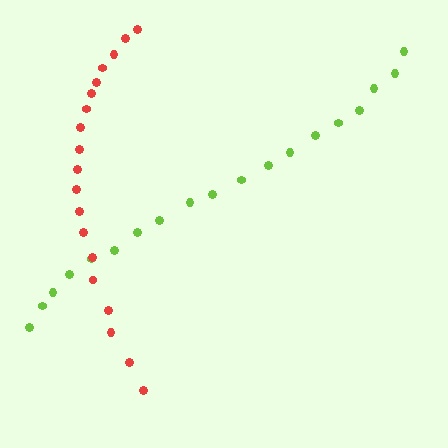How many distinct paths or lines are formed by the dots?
There are 2 distinct paths.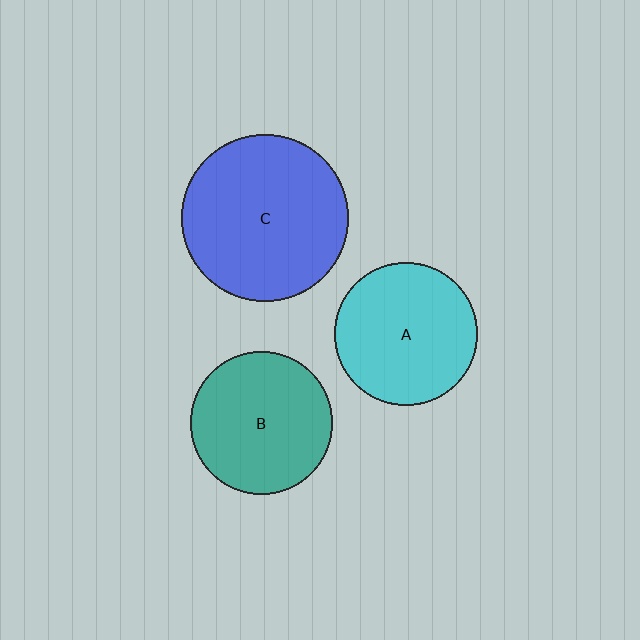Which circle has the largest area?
Circle C (blue).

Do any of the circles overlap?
No, none of the circles overlap.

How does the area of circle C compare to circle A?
Approximately 1.4 times.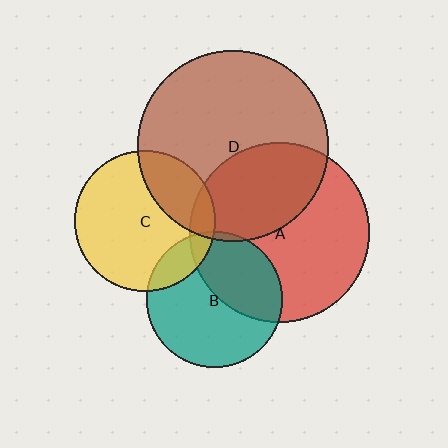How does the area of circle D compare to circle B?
Approximately 2.0 times.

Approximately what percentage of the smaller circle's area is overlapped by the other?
Approximately 15%.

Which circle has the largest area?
Circle D (brown).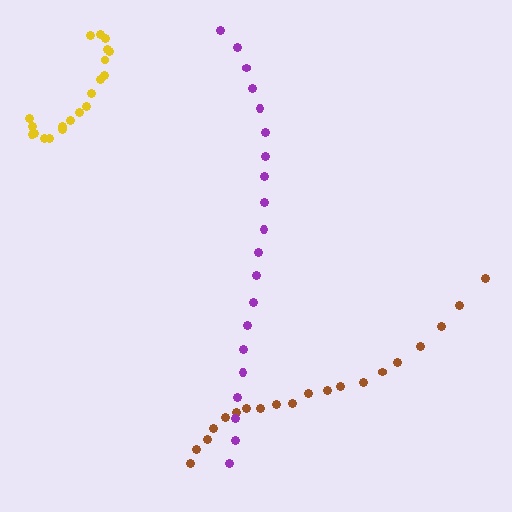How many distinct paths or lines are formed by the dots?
There are 3 distinct paths.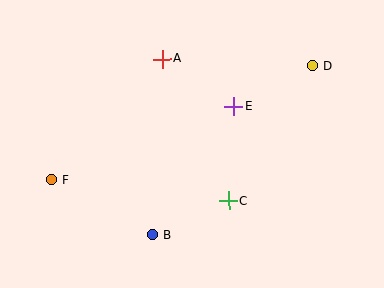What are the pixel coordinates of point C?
Point C is at (229, 201).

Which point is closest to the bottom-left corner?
Point F is closest to the bottom-left corner.